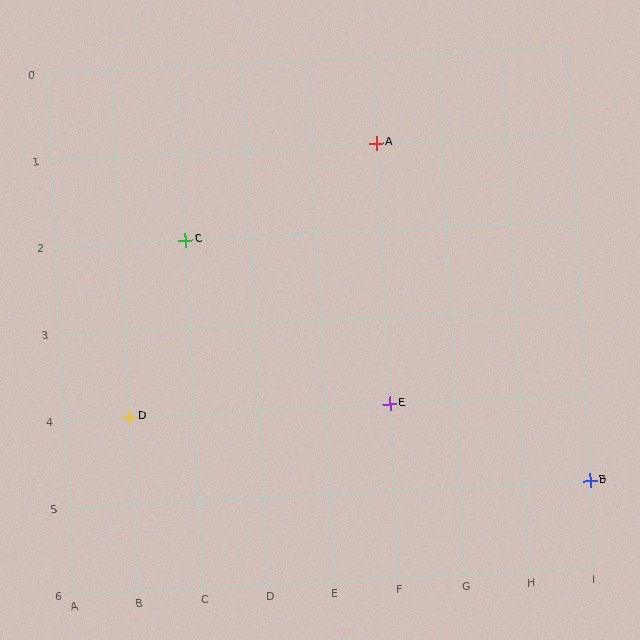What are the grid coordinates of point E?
Point E is at grid coordinates (F, 4).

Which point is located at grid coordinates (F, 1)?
Point A is at (F, 1).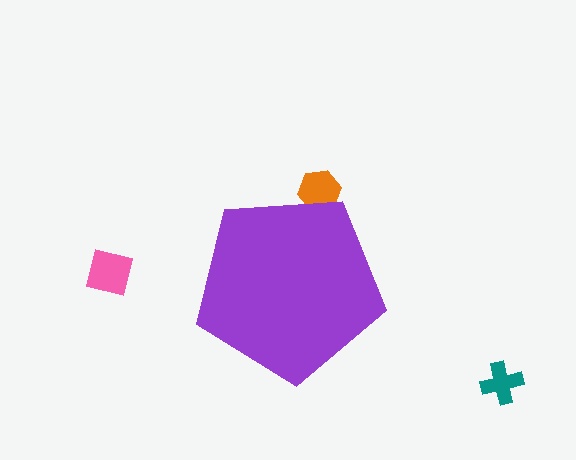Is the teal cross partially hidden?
No, the teal cross is fully visible.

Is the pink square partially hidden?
No, the pink square is fully visible.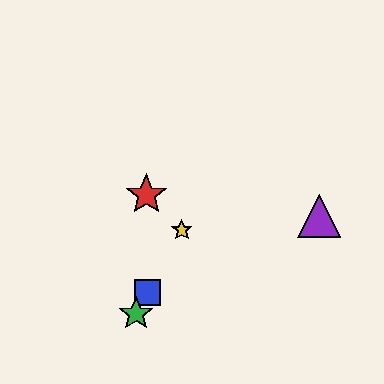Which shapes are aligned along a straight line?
The blue square, the green star, the yellow star are aligned along a straight line.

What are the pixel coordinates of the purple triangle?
The purple triangle is at (319, 216).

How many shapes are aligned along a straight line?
3 shapes (the blue square, the green star, the yellow star) are aligned along a straight line.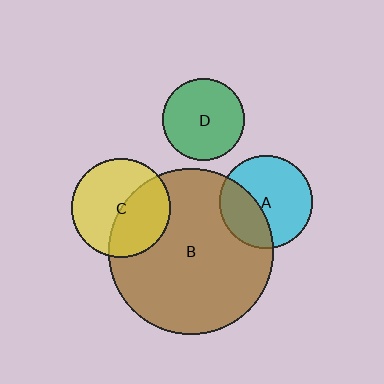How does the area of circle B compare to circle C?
Approximately 2.8 times.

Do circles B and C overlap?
Yes.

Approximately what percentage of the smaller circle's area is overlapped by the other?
Approximately 45%.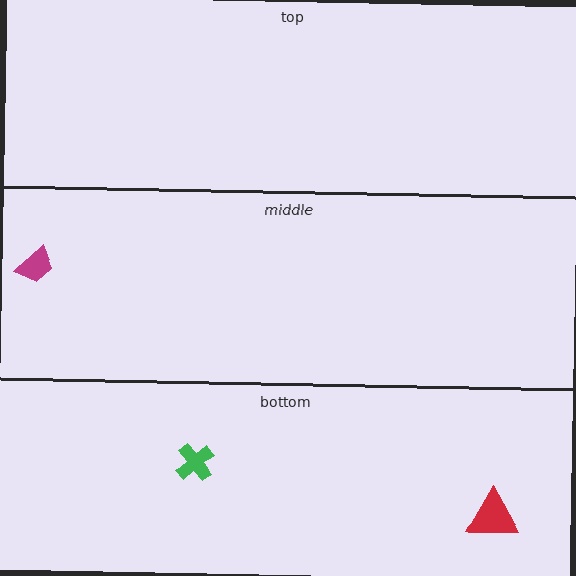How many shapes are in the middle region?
1.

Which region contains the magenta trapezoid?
The middle region.